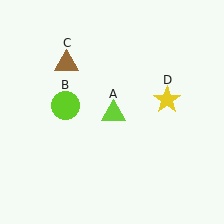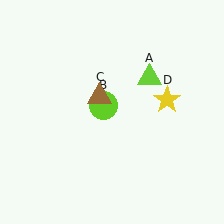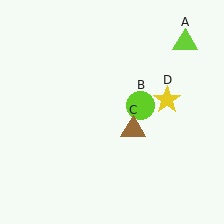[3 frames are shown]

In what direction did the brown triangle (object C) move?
The brown triangle (object C) moved down and to the right.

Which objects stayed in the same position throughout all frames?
Yellow star (object D) remained stationary.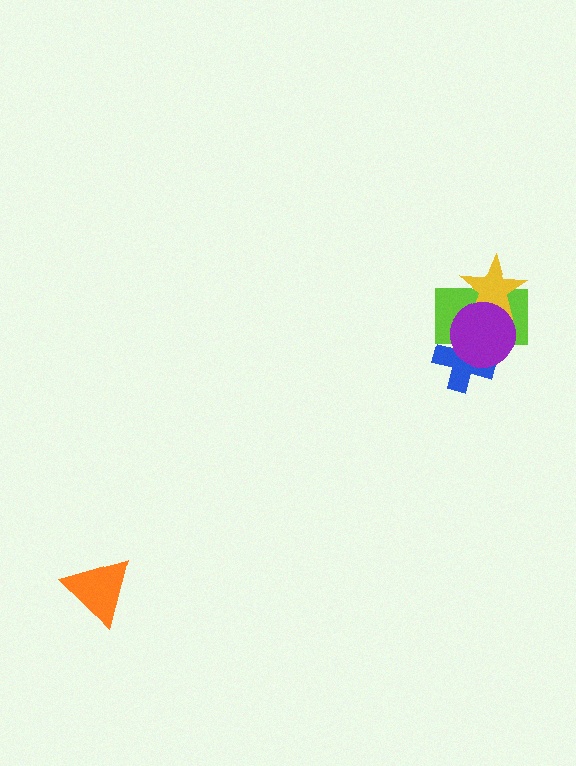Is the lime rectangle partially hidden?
Yes, it is partially covered by another shape.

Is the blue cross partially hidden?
Yes, it is partially covered by another shape.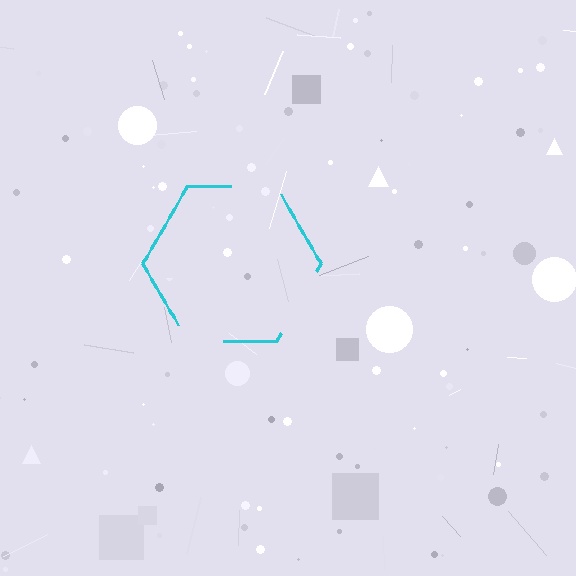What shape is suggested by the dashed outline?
The dashed outline suggests a hexagon.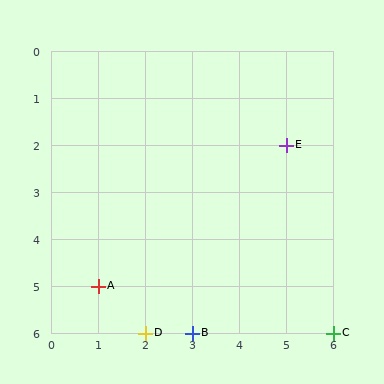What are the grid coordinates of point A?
Point A is at grid coordinates (1, 5).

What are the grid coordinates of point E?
Point E is at grid coordinates (5, 2).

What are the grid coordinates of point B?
Point B is at grid coordinates (3, 6).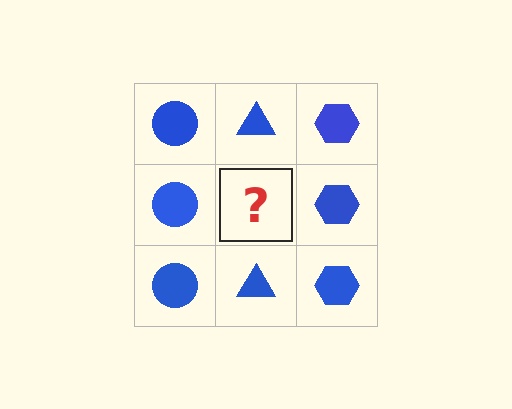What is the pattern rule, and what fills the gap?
The rule is that each column has a consistent shape. The gap should be filled with a blue triangle.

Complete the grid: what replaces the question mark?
The question mark should be replaced with a blue triangle.